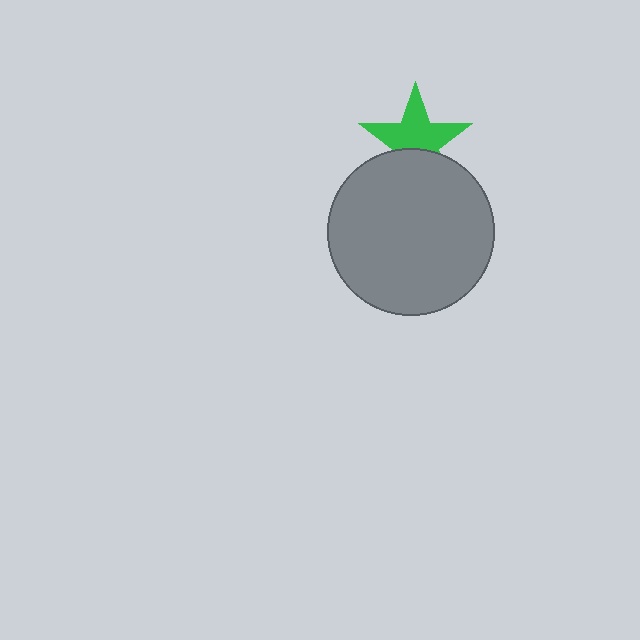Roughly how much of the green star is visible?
About half of it is visible (roughly 63%).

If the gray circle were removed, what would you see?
You would see the complete green star.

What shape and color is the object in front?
The object in front is a gray circle.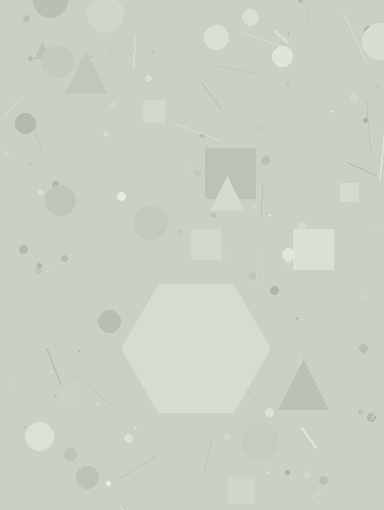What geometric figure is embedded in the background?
A hexagon is embedded in the background.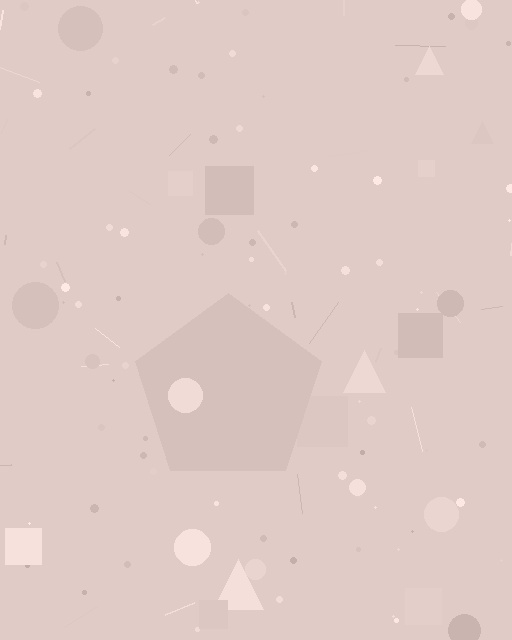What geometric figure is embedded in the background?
A pentagon is embedded in the background.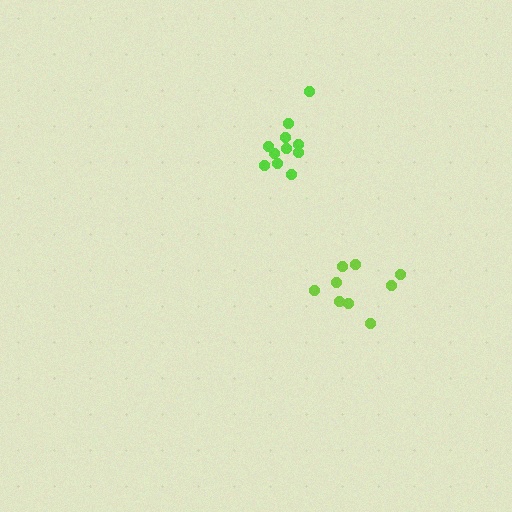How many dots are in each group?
Group 1: 9 dots, Group 2: 11 dots (20 total).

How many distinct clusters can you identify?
There are 2 distinct clusters.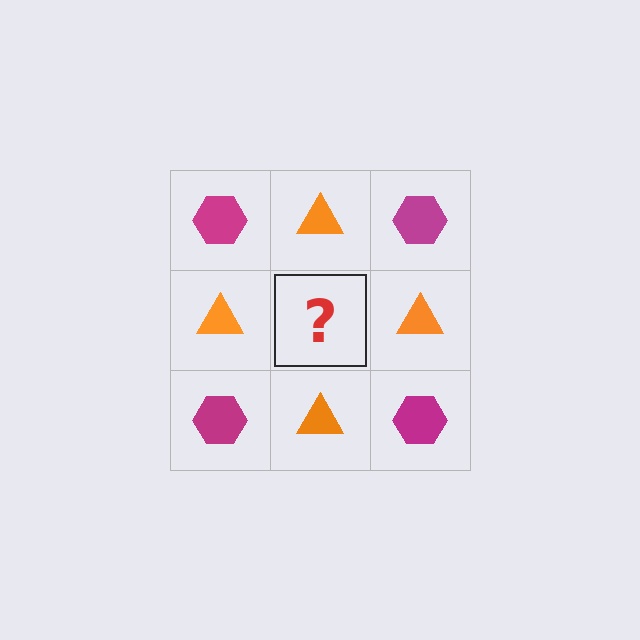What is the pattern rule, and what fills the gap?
The rule is that it alternates magenta hexagon and orange triangle in a checkerboard pattern. The gap should be filled with a magenta hexagon.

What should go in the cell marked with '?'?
The missing cell should contain a magenta hexagon.